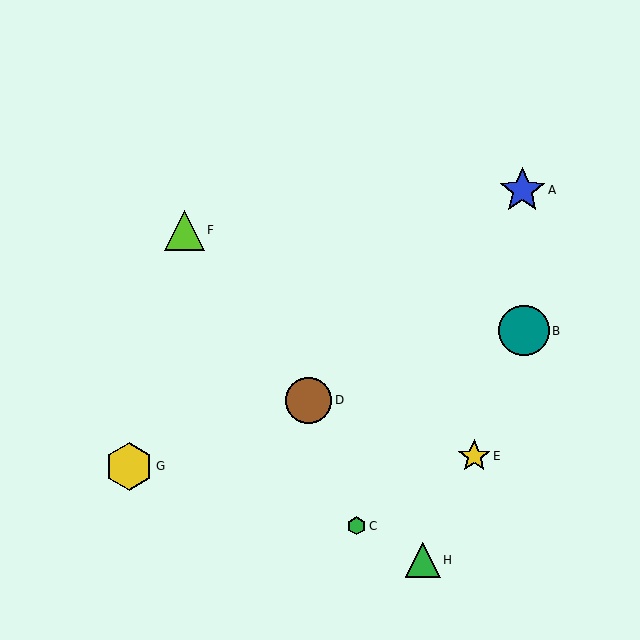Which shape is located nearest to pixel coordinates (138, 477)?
The yellow hexagon (labeled G) at (129, 466) is nearest to that location.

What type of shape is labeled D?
Shape D is a brown circle.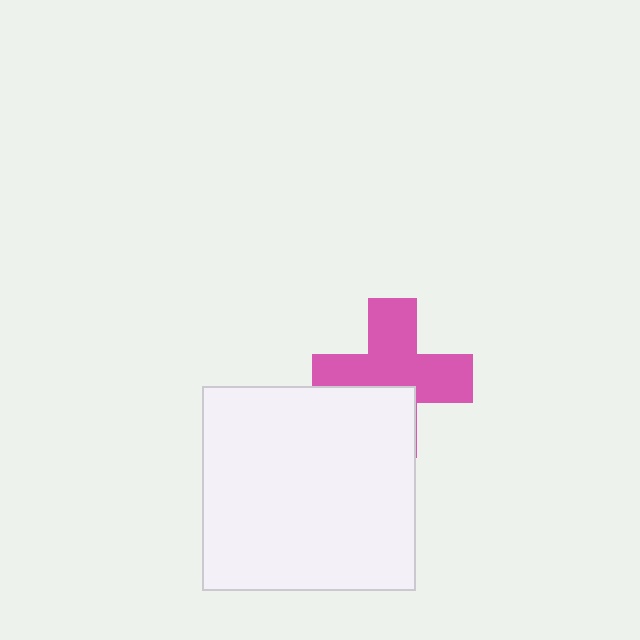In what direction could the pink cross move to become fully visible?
The pink cross could move up. That would shift it out from behind the white rectangle entirely.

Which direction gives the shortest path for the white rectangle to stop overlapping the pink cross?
Moving down gives the shortest separation.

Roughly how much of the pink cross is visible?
Most of it is visible (roughly 67%).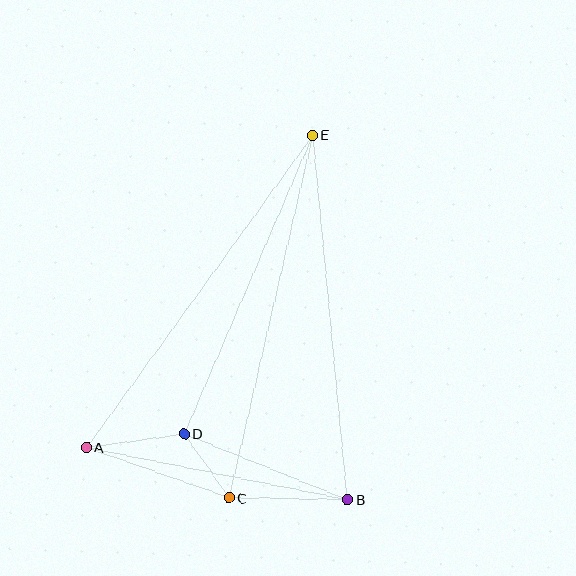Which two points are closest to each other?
Points C and D are closest to each other.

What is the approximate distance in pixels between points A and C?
The distance between A and C is approximately 151 pixels.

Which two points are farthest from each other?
Points A and E are farthest from each other.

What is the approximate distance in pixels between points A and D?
The distance between A and D is approximately 98 pixels.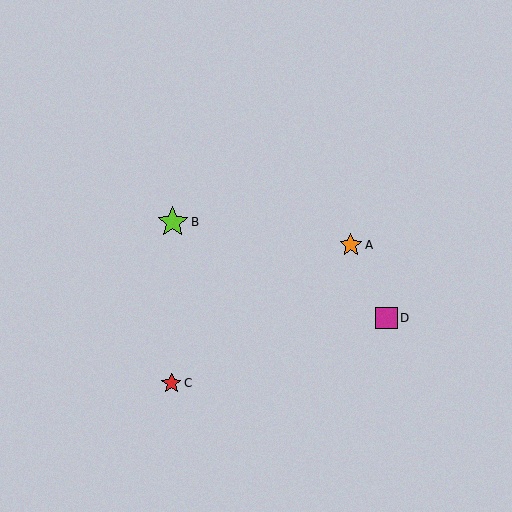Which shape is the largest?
The lime star (labeled B) is the largest.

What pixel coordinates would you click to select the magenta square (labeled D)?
Click at (386, 318) to select the magenta square D.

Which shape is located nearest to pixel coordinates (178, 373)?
The red star (labeled C) at (171, 383) is nearest to that location.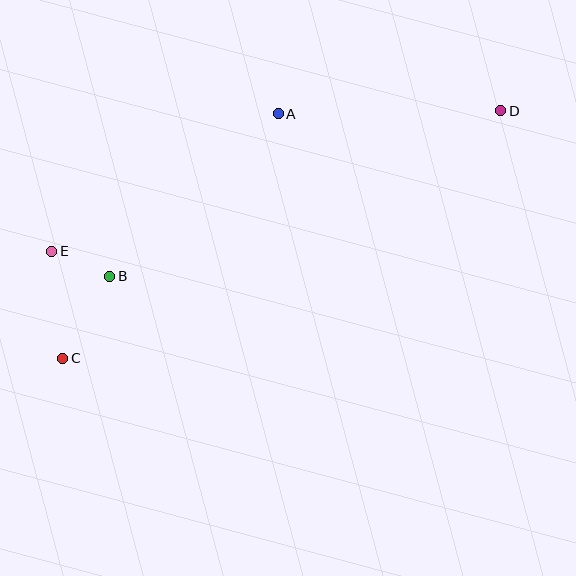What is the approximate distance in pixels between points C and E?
The distance between C and E is approximately 107 pixels.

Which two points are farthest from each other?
Points C and D are farthest from each other.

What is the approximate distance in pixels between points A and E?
The distance between A and E is approximately 265 pixels.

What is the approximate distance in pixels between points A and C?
The distance between A and C is approximately 326 pixels.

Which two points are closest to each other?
Points B and E are closest to each other.